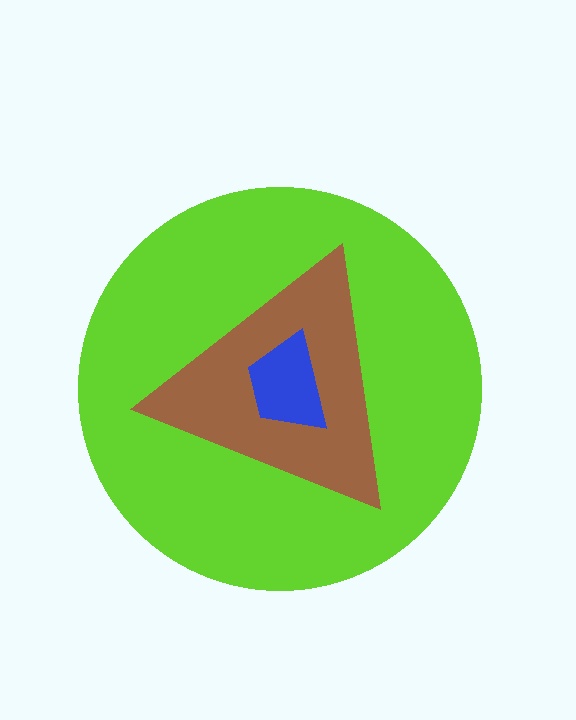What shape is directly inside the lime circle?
The brown triangle.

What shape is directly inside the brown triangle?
The blue trapezoid.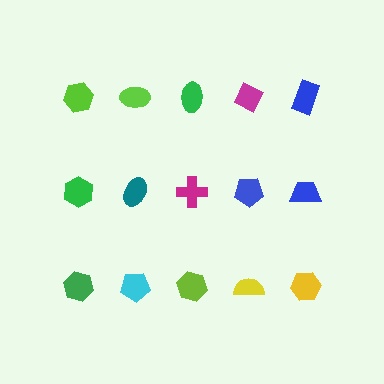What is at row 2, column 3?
A magenta cross.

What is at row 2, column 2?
A teal ellipse.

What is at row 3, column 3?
A lime hexagon.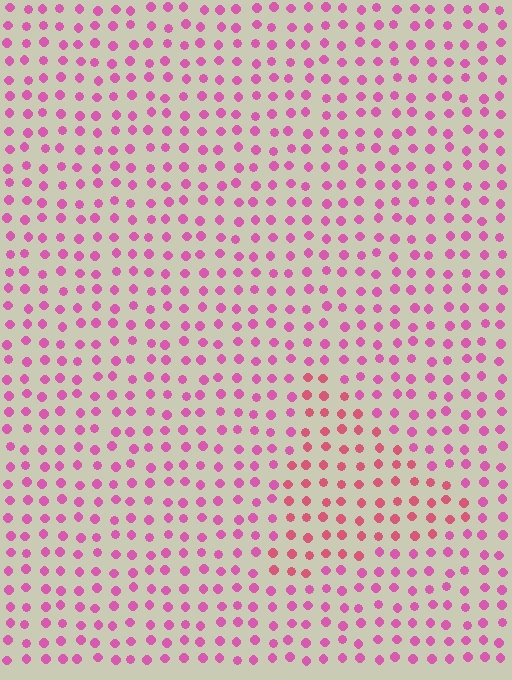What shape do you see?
I see a triangle.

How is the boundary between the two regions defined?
The boundary is defined purely by a slight shift in hue (about 27 degrees). Spacing, size, and orientation are identical on both sides.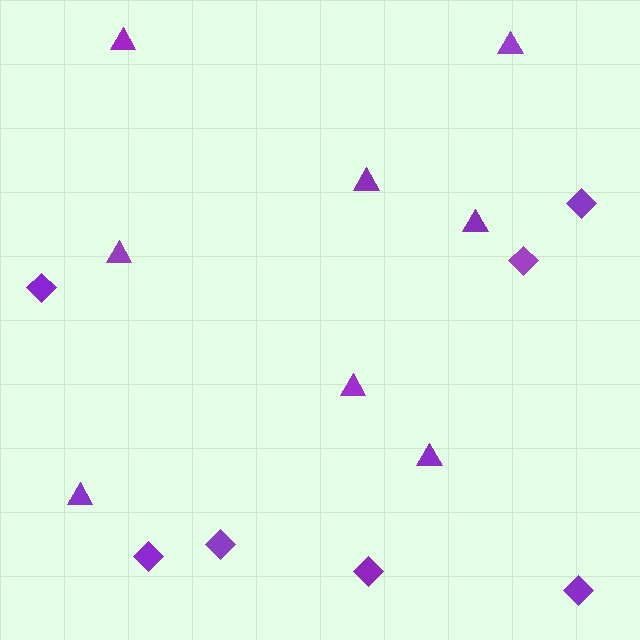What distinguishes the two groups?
There are 2 groups: one group of diamonds (7) and one group of triangles (8).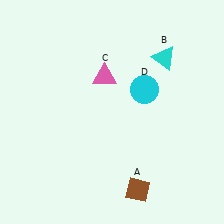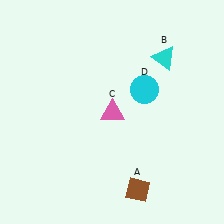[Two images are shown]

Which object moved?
The pink triangle (C) moved down.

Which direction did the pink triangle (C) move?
The pink triangle (C) moved down.